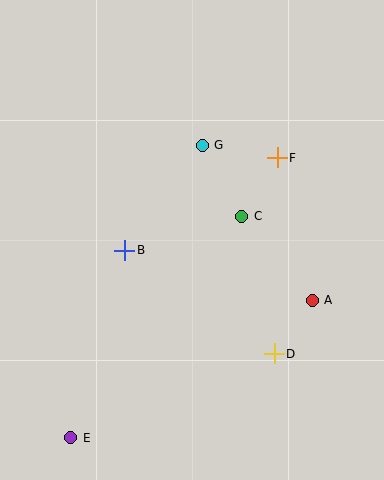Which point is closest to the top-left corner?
Point G is closest to the top-left corner.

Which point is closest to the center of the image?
Point C at (242, 216) is closest to the center.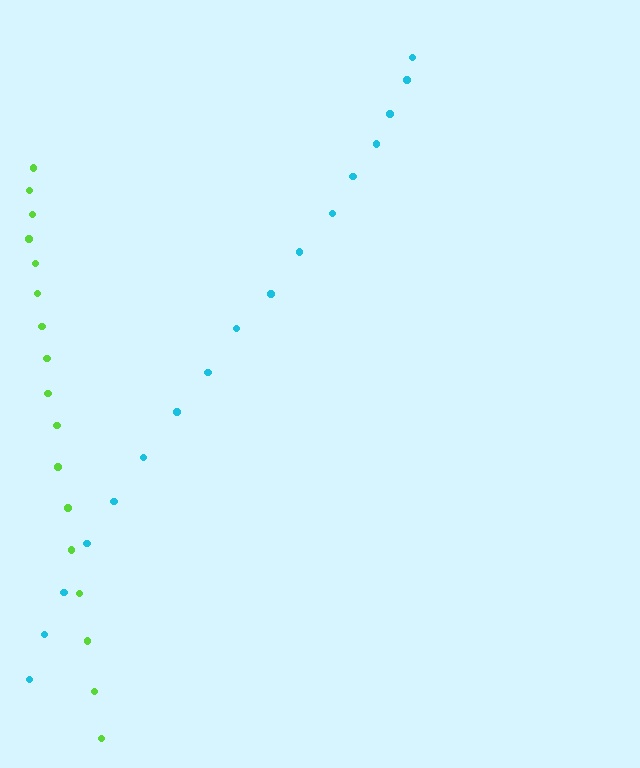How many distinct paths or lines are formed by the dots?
There are 2 distinct paths.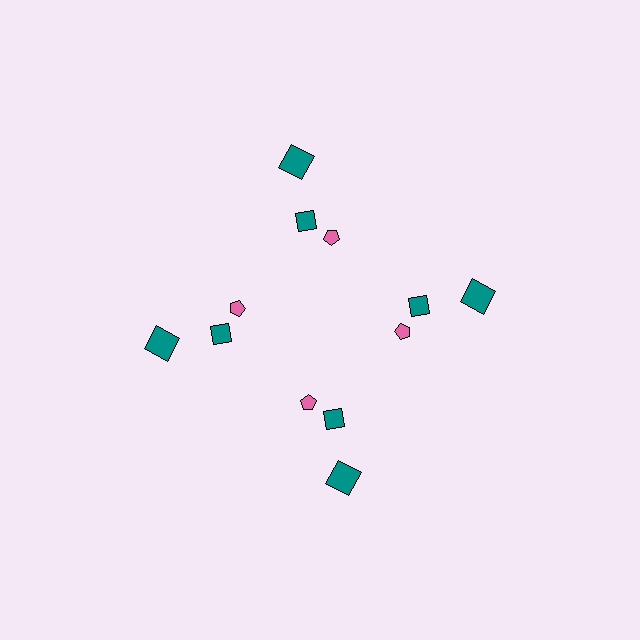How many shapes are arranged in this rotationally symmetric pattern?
There are 12 shapes, arranged in 4 groups of 3.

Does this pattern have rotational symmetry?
Yes, this pattern has 4-fold rotational symmetry. It looks the same after rotating 90 degrees around the center.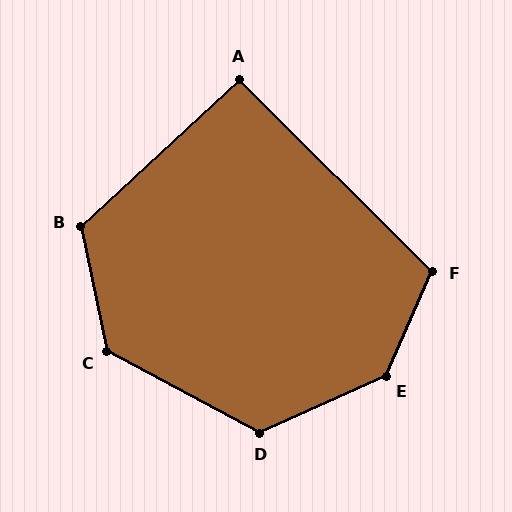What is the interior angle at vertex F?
Approximately 111 degrees (obtuse).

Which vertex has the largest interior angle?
E, at approximately 138 degrees.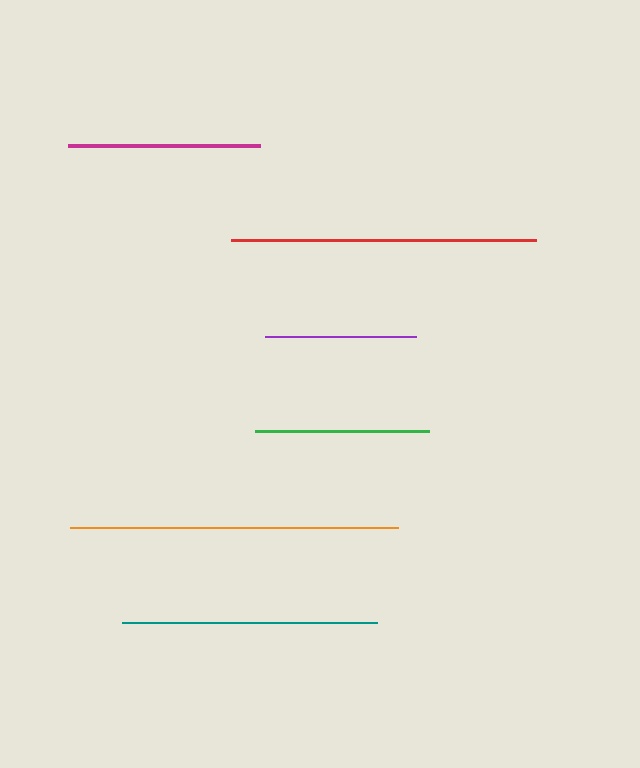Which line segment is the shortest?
The purple line is the shortest at approximately 151 pixels.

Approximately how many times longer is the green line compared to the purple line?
The green line is approximately 1.1 times the length of the purple line.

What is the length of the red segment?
The red segment is approximately 305 pixels long.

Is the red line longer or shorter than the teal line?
The red line is longer than the teal line.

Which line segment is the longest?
The orange line is the longest at approximately 327 pixels.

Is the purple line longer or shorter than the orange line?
The orange line is longer than the purple line.